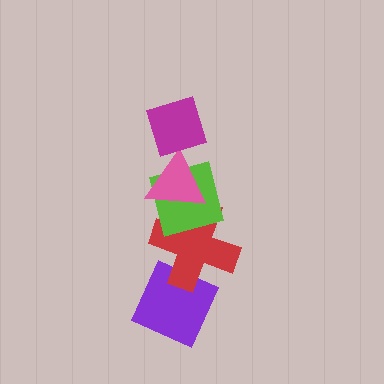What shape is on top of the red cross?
The lime square is on top of the red cross.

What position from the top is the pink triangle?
The pink triangle is 2nd from the top.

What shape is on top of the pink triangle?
The magenta diamond is on top of the pink triangle.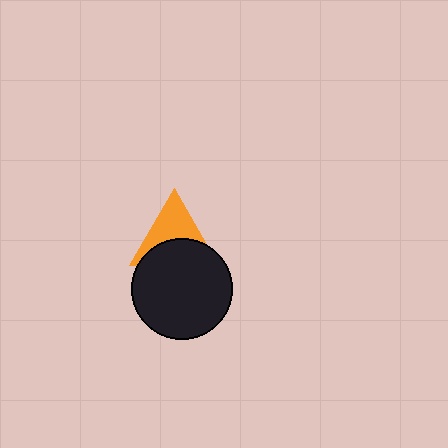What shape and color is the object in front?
The object in front is a black circle.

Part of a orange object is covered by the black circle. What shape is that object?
It is a triangle.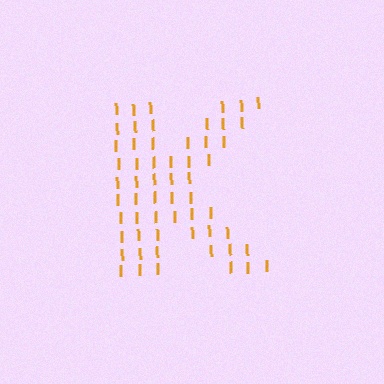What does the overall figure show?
The overall figure shows the letter K.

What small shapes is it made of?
It is made of small letter I's.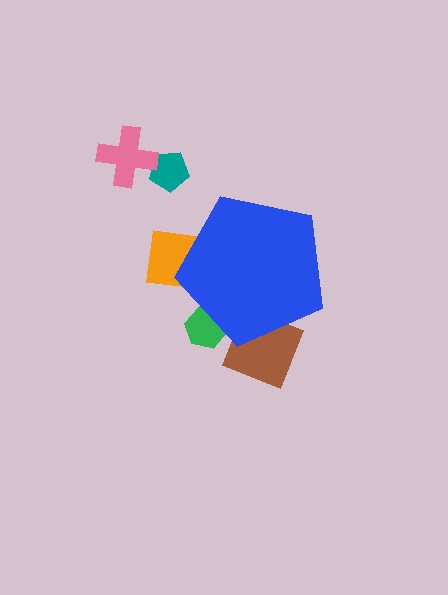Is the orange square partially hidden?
Yes, the orange square is partially hidden behind the blue pentagon.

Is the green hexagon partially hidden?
Yes, the green hexagon is partially hidden behind the blue pentagon.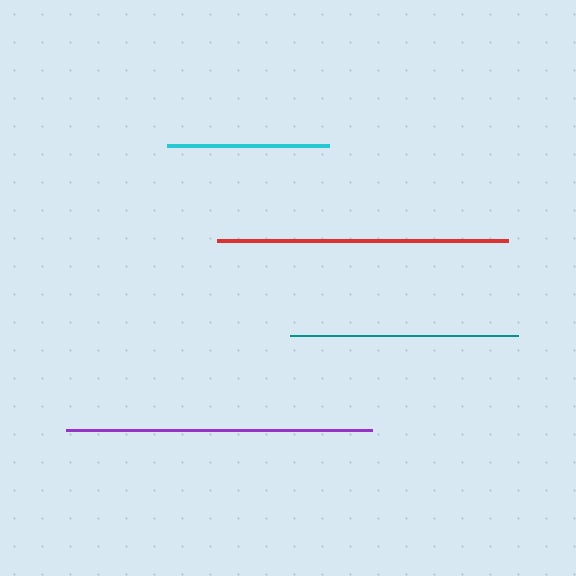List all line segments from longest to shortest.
From longest to shortest: purple, red, teal, cyan.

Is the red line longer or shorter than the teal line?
The red line is longer than the teal line.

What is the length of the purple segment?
The purple segment is approximately 306 pixels long.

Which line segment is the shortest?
The cyan line is the shortest at approximately 163 pixels.